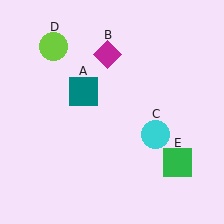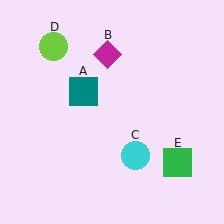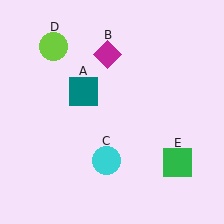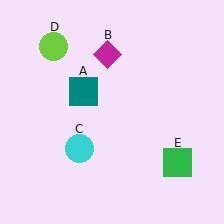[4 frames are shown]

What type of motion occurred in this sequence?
The cyan circle (object C) rotated clockwise around the center of the scene.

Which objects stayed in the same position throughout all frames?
Teal square (object A) and magenta diamond (object B) and lime circle (object D) and green square (object E) remained stationary.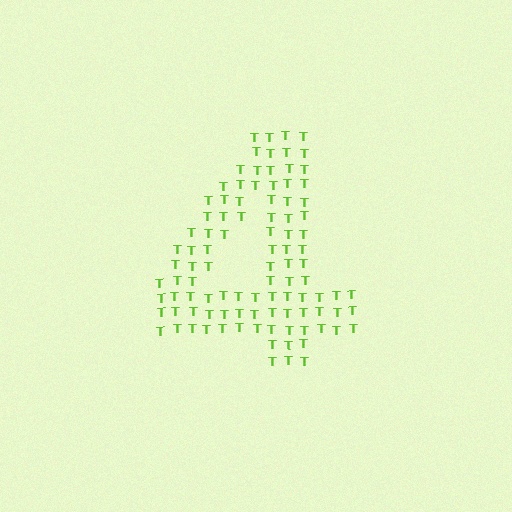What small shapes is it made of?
It is made of small letter T's.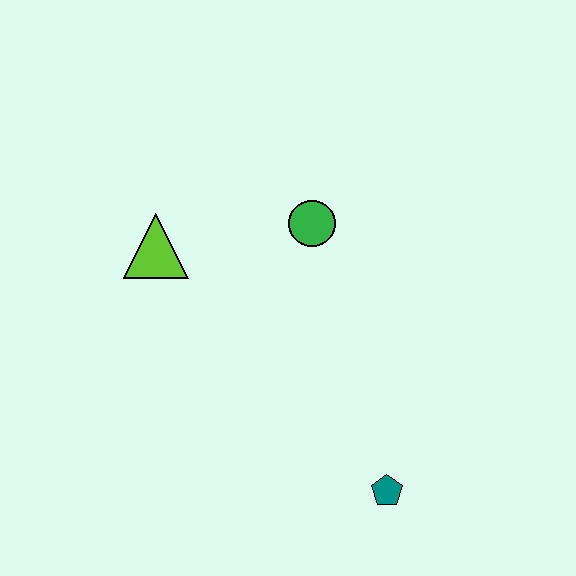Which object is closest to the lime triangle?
The green circle is closest to the lime triangle.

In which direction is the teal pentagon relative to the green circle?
The teal pentagon is below the green circle.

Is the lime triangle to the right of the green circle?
No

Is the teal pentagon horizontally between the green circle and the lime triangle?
No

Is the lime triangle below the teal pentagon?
No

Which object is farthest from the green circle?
The teal pentagon is farthest from the green circle.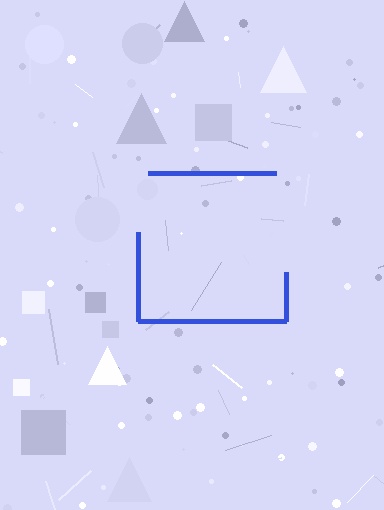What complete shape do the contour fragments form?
The contour fragments form a square.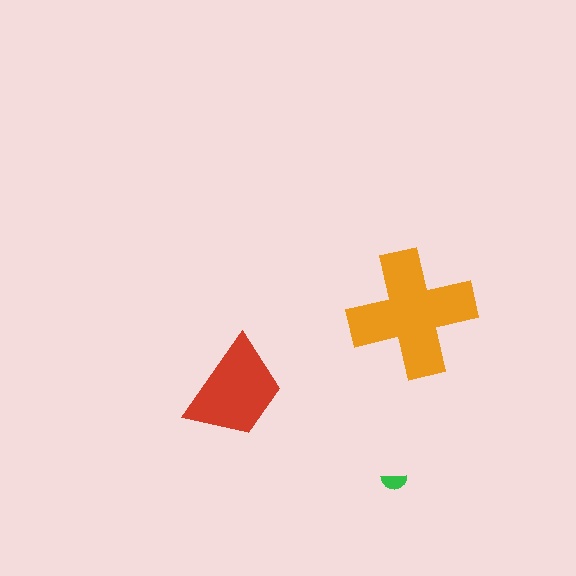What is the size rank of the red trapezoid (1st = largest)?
2nd.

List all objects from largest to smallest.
The orange cross, the red trapezoid, the green semicircle.